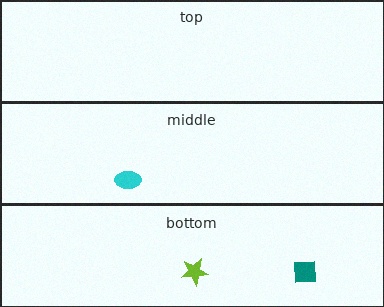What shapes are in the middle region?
The cyan ellipse.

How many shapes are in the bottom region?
2.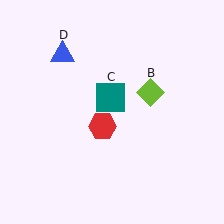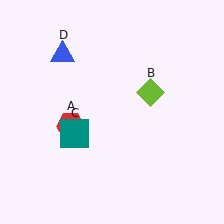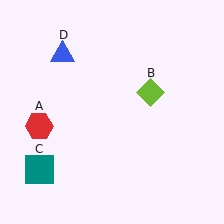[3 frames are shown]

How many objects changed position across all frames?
2 objects changed position: red hexagon (object A), teal square (object C).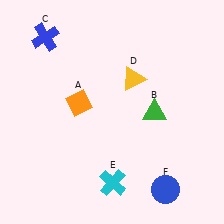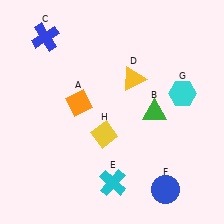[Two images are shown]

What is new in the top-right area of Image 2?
A cyan hexagon (G) was added in the top-right area of Image 2.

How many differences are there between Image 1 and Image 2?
There are 2 differences between the two images.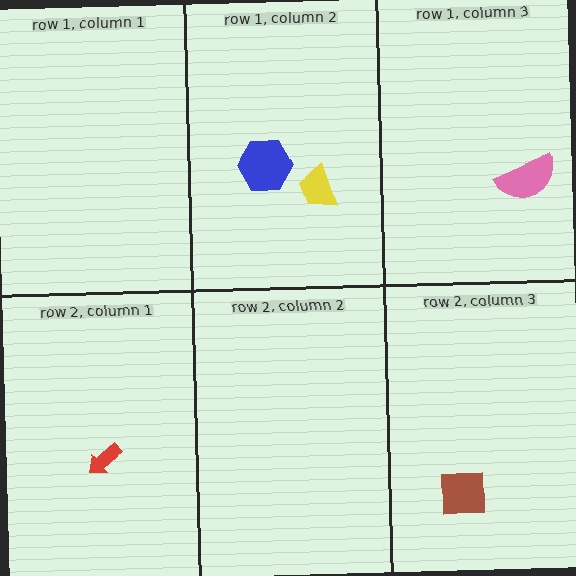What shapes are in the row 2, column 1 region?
The red arrow.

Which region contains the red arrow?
The row 2, column 1 region.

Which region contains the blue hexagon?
The row 1, column 2 region.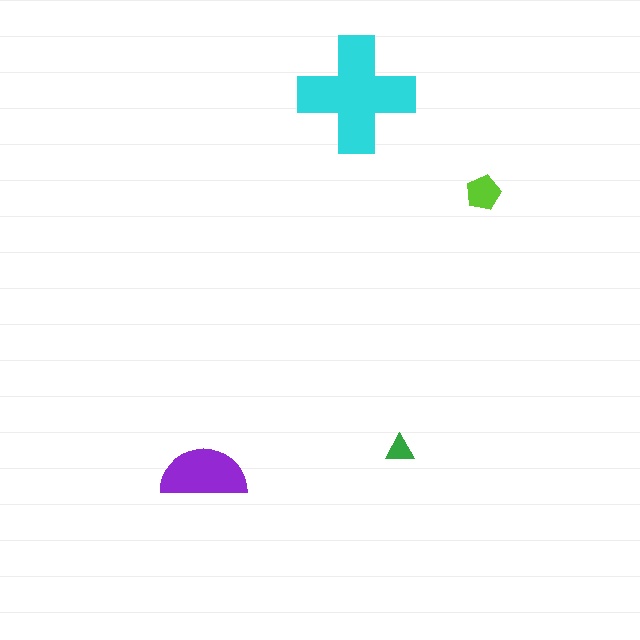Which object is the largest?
The cyan cross.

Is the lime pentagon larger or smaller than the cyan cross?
Smaller.